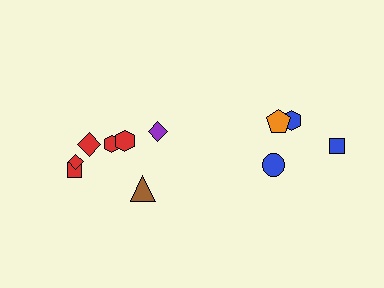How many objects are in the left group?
There are 7 objects.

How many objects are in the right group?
There are 4 objects.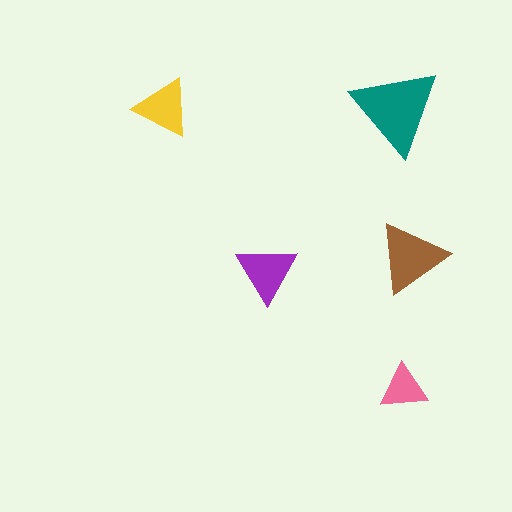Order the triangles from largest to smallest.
the teal one, the brown one, the purple one, the yellow one, the pink one.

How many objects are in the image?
There are 5 objects in the image.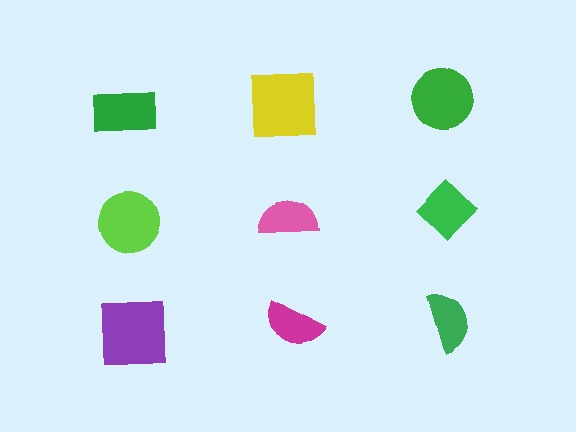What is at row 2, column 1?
A lime circle.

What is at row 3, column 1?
A purple square.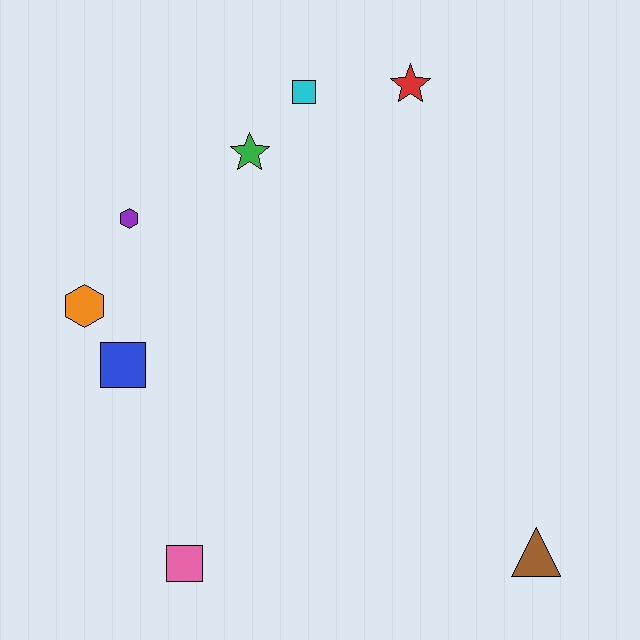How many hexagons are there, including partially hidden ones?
There are 2 hexagons.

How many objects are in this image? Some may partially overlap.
There are 8 objects.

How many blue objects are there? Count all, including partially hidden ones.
There is 1 blue object.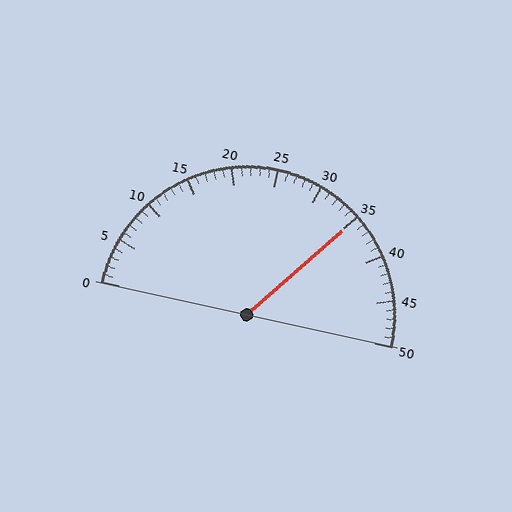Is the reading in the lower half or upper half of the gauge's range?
The reading is in the upper half of the range (0 to 50).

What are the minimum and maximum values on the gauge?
The gauge ranges from 0 to 50.